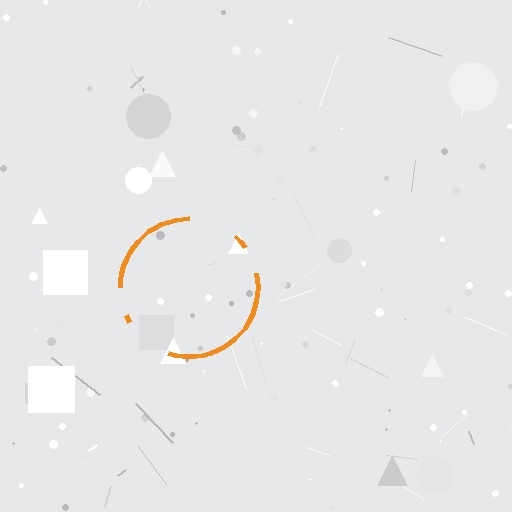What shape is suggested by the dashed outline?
The dashed outline suggests a circle.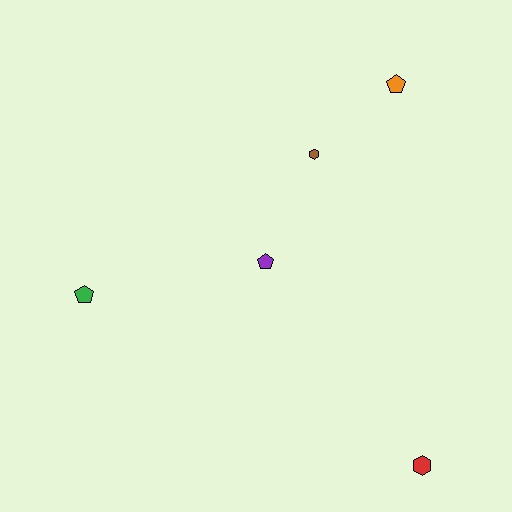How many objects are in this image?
There are 5 objects.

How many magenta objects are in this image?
There are no magenta objects.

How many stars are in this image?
There are no stars.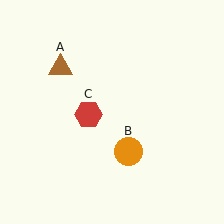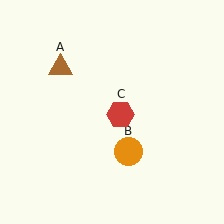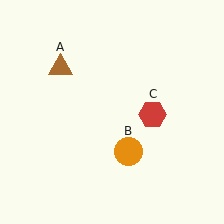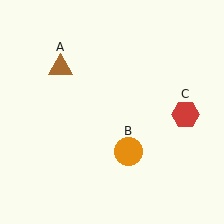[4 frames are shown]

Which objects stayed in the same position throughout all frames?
Brown triangle (object A) and orange circle (object B) remained stationary.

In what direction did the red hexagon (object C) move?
The red hexagon (object C) moved right.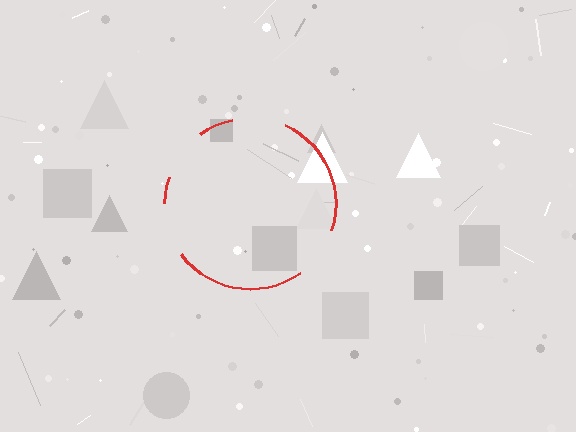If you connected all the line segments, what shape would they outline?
They would outline a circle.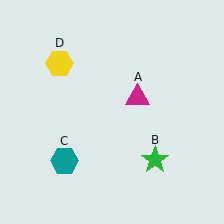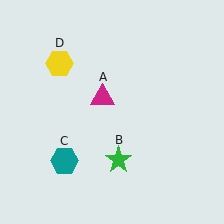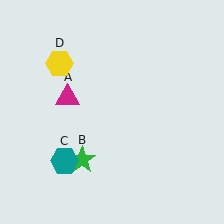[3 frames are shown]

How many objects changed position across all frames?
2 objects changed position: magenta triangle (object A), green star (object B).